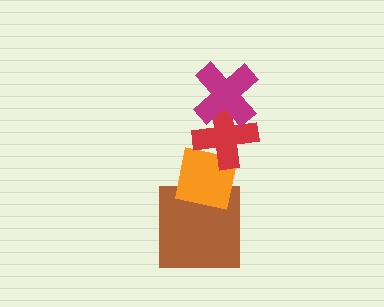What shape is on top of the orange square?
The red cross is on top of the orange square.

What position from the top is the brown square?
The brown square is 4th from the top.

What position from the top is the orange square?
The orange square is 3rd from the top.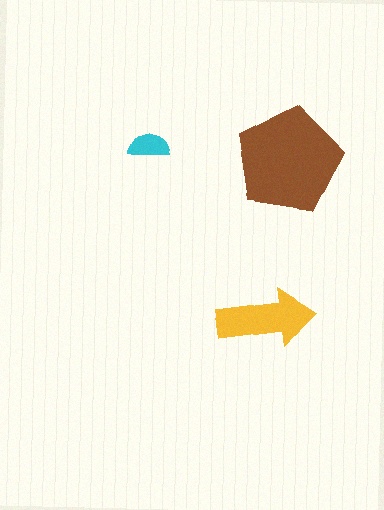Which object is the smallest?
The cyan semicircle.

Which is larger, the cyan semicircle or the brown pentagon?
The brown pentagon.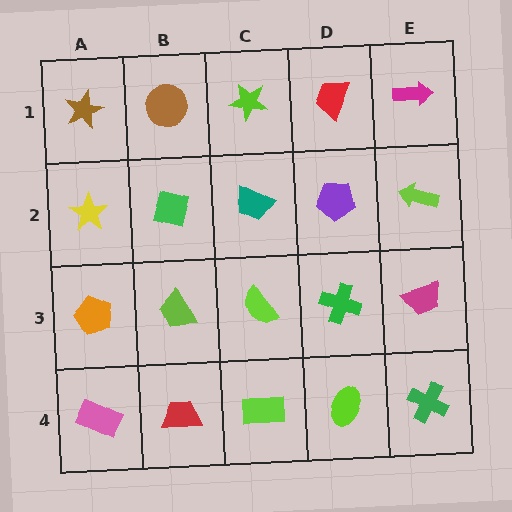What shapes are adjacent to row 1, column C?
A teal trapezoid (row 2, column C), a brown circle (row 1, column B), a red trapezoid (row 1, column D).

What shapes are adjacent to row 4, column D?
A green cross (row 3, column D), a lime rectangle (row 4, column C), a green cross (row 4, column E).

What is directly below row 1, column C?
A teal trapezoid.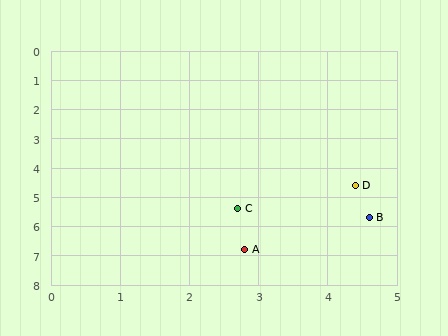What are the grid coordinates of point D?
Point D is at approximately (4.4, 4.6).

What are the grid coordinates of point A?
Point A is at approximately (2.8, 6.8).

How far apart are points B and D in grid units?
Points B and D are about 1.1 grid units apart.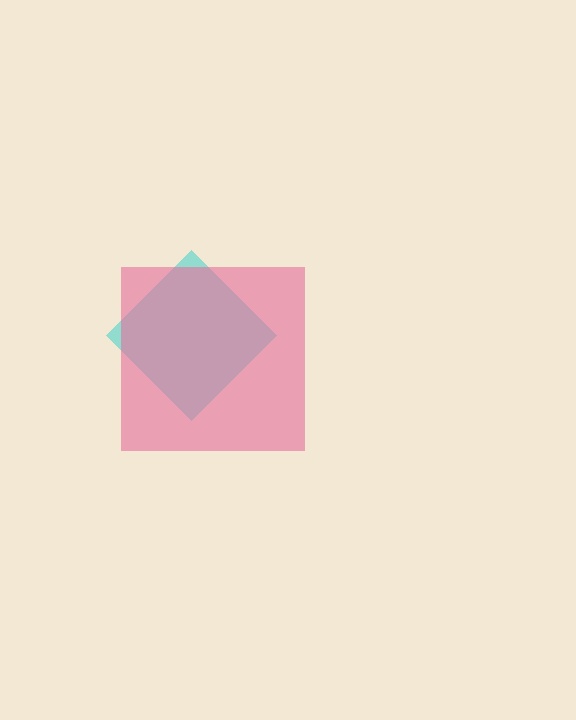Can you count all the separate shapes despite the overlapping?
Yes, there are 2 separate shapes.